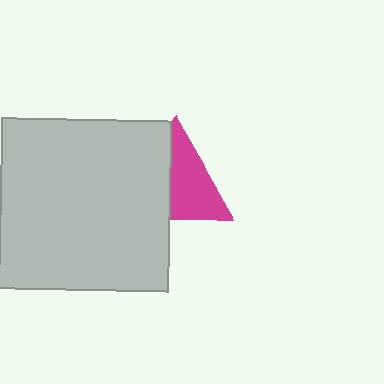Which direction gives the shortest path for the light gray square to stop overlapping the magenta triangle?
Moving left gives the shortest separation.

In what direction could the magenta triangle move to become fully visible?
The magenta triangle could move right. That would shift it out from behind the light gray square entirely.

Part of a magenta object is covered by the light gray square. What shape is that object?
It is a triangle.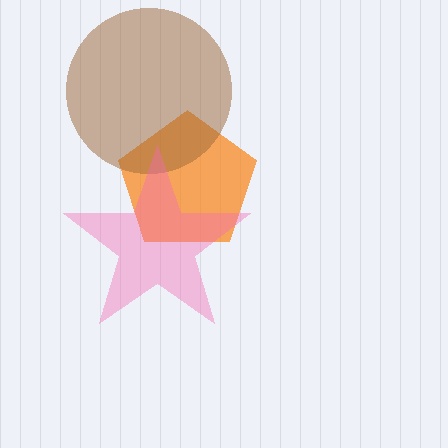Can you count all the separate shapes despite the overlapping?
Yes, there are 3 separate shapes.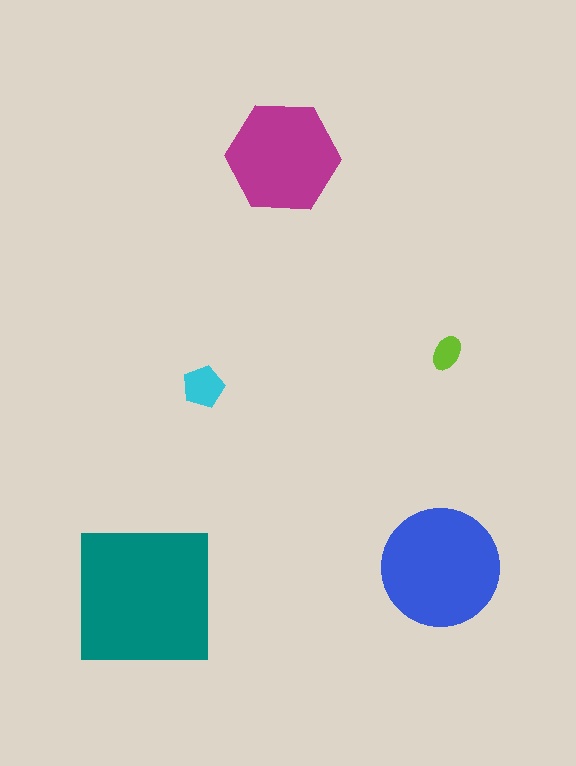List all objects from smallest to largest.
The lime ellipse, the cyan pentagon, the magenta hexagon, the blue circle, the teal square.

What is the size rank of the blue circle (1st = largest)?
2nd.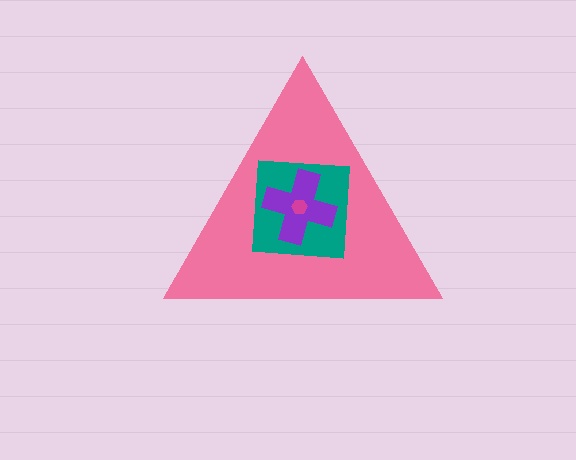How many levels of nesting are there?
4.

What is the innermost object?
The magenta hexagon.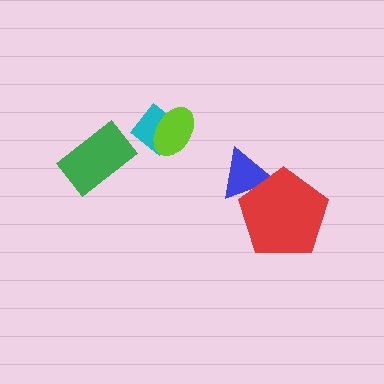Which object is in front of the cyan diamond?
The lime ellipse is in front of the cyan diamond.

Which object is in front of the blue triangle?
The red pentagon is in front of the blue triangle.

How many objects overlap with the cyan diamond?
1 object overlaps with the cyan diamond.